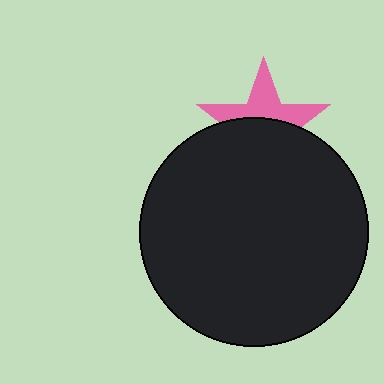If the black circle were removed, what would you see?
You would see the complete pink star.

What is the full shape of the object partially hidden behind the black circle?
The partially hidden object is a pink star.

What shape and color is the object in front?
The object in front is a black circle.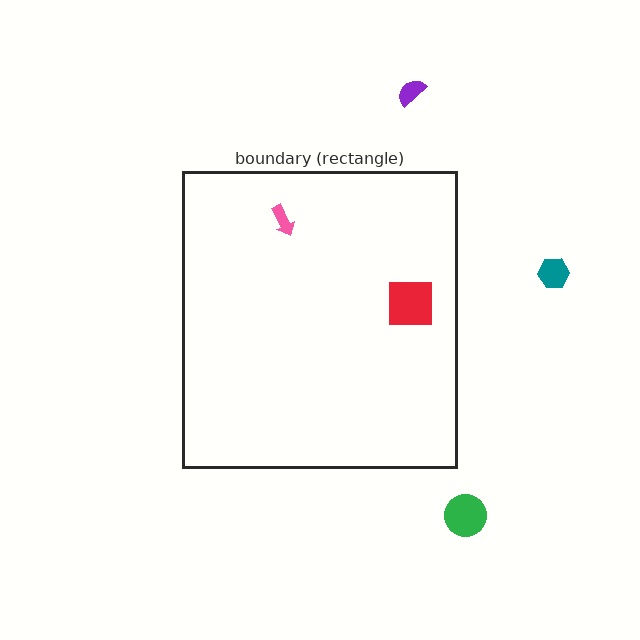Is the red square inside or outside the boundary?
Inside.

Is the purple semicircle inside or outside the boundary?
Outside.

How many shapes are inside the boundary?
2 inside, 3 outside.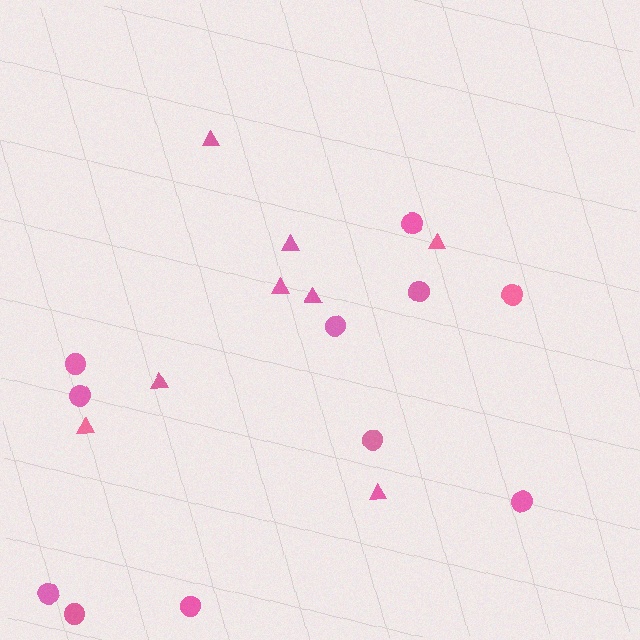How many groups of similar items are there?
There are 2 groups: one group of circles (11) and one group of triangles (8).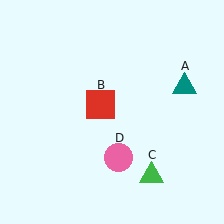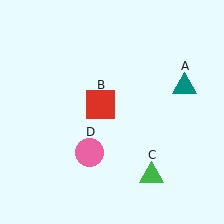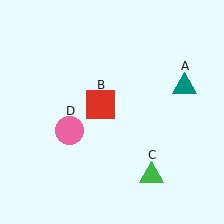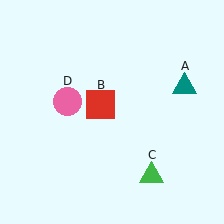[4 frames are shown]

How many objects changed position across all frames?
1 object changed position: pink circle (object D).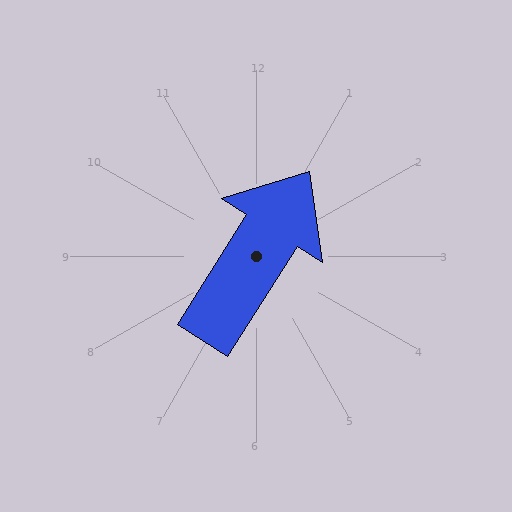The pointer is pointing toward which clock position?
Roughly 1 o'clock.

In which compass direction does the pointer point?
Northeast.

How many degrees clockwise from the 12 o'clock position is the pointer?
Approximately 32 degrees.